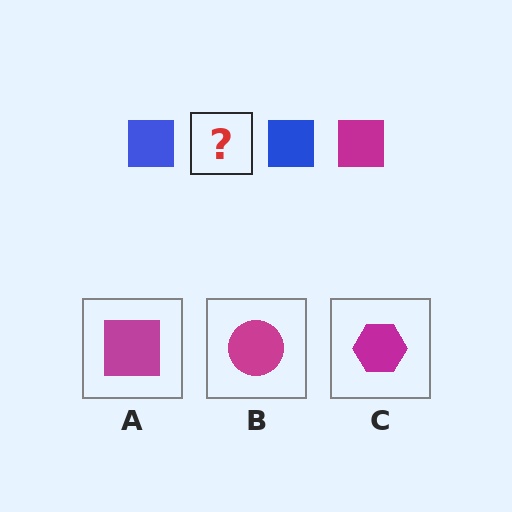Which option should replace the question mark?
Option A.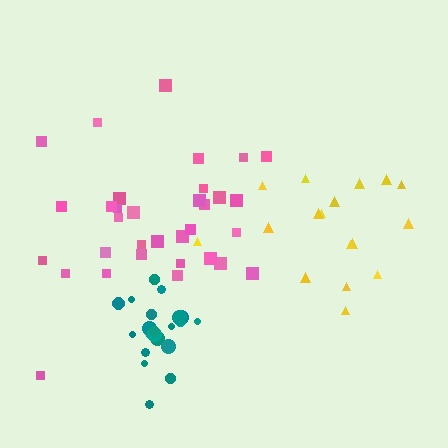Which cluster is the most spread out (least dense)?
Yellow.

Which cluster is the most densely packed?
Teal.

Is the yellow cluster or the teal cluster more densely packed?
Teal.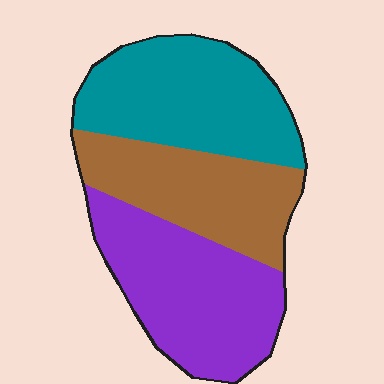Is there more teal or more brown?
Teal.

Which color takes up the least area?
Brown, at roughly 30%.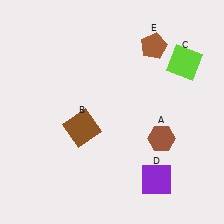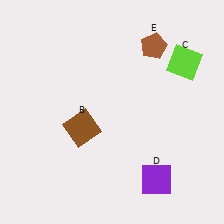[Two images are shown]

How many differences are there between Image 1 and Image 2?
There is 1 difference between the two images.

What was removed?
The brown hexagon (A) was removed in Image 2.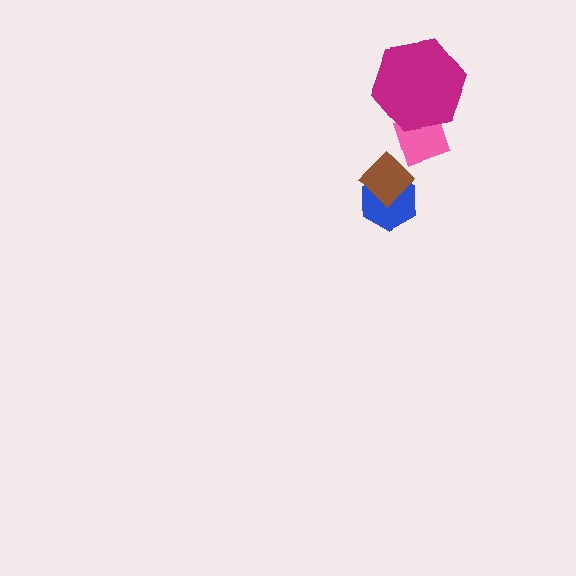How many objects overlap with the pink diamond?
1 object overlaps with the pink diamond.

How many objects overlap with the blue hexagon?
1 object overlaps with the blue hexagon.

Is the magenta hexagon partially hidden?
No, no other shape covers it.